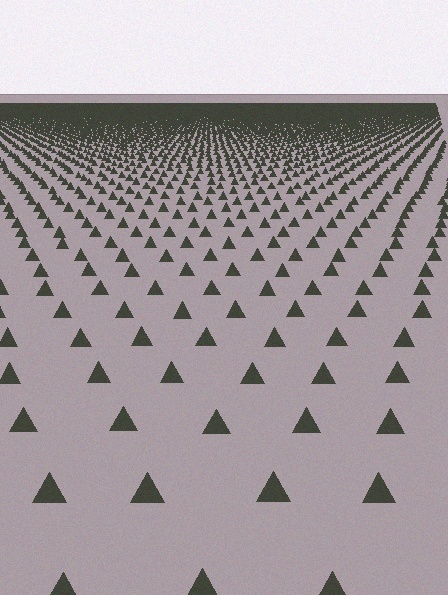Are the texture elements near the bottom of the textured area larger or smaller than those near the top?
Larger. Near the bottom, elements are closer to the viewer and appear at a bigger on-screen size.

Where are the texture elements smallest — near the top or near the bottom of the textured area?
Near the top.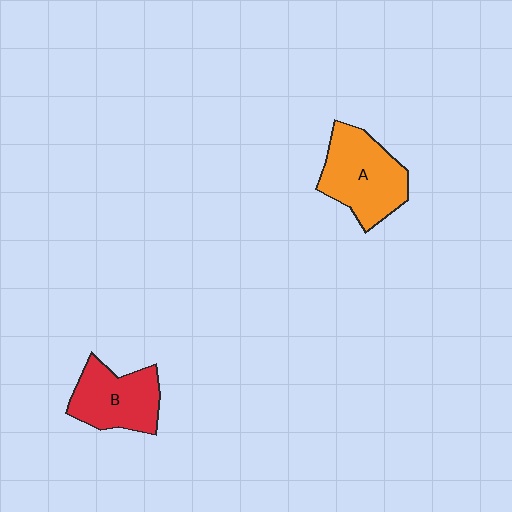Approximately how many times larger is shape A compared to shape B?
Approximately 1.2 times.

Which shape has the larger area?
Shape A (orange).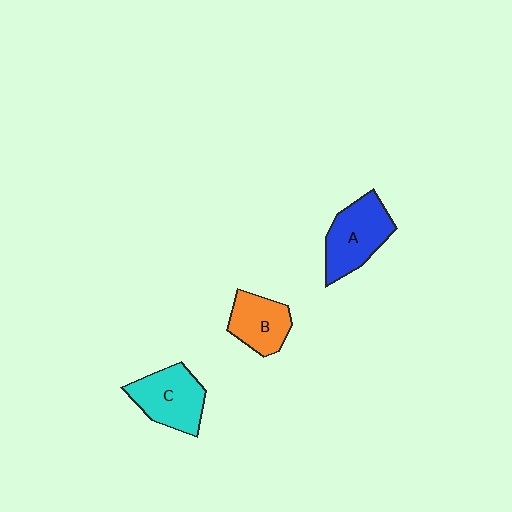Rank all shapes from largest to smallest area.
From largest to smallest: A (blue), C (cyan), B (orange).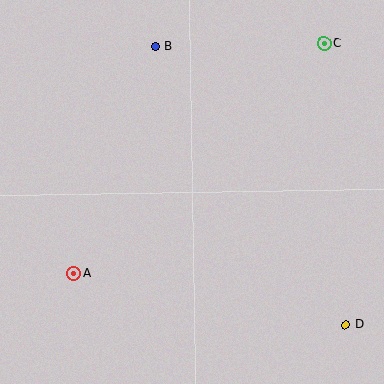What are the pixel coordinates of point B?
Point B is at (155, 47).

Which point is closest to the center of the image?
Point A at (74, 273) is closest to the center.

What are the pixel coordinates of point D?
Point D is at (346, 325).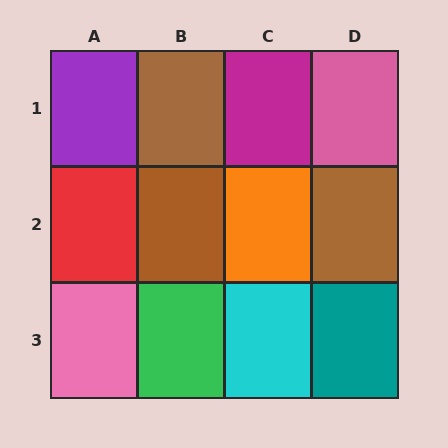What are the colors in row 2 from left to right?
Red, brown, orange, brown.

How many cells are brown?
3 cells are brown.